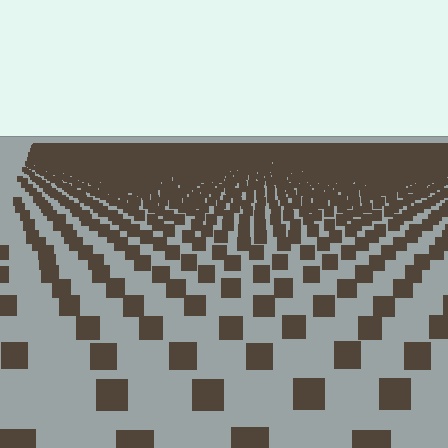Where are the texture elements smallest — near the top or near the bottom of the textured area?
Near the top.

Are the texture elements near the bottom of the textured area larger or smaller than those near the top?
Larger. Near the bottom, elements are closer to the viewer and appear at a bigger on-screen size.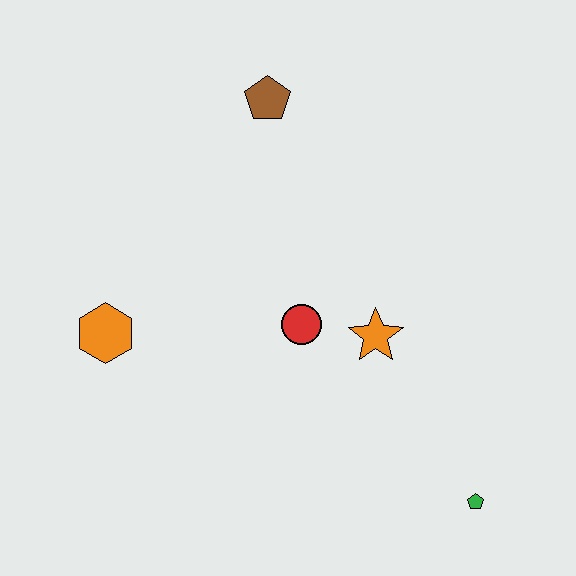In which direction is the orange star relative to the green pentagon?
The orange star is above the green pentagon.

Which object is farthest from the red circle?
The green pentagon is farthest from the red circle.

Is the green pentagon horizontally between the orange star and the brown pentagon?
No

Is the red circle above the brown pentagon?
No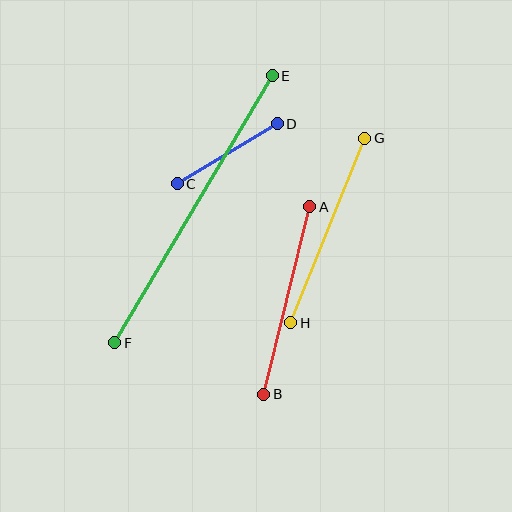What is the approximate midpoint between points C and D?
The midpoint is at approximately (227, 154) pixels.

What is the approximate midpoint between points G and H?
The midpoint is at approximately (328, 230) pixels.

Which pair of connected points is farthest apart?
Points E and F are farthest apart.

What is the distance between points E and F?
The distance is approximately 310 pixels.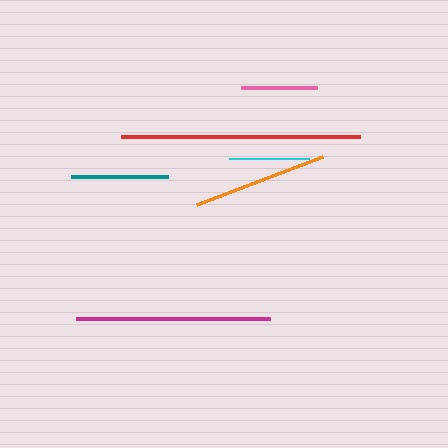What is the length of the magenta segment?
The magenta segment is approximately 194 pixels long.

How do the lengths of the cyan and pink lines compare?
The cyan and pink lines are approximately the same length.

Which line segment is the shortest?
The pink line is the shortest at approximately 76 pixels.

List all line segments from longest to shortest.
From longest to shortest: red, magenta, orange, teal, cyan, pink.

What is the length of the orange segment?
The orange segment is approximately 135 pixels long.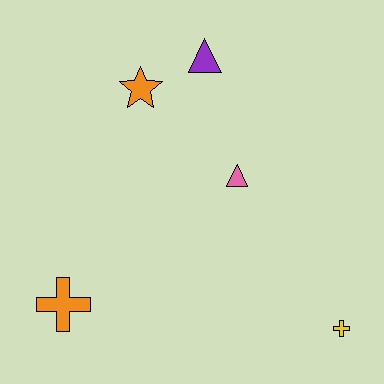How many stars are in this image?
There is 1 star.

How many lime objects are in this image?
There are no lime objects.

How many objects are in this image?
There are 5 objects.